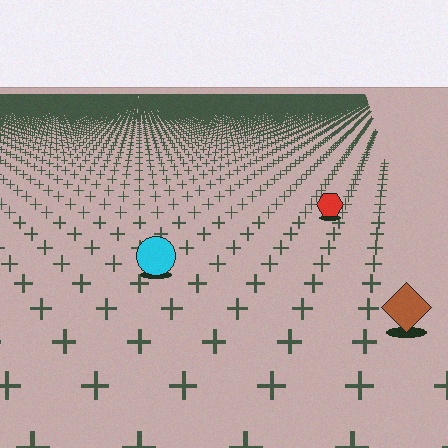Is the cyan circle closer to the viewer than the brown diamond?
No. The brown diamond is closer — you can tell from the texture gradient: the ground texture is coarser near it.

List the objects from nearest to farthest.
From nearest to farthest: the brown diamond, the cyan circle, the red hexagon.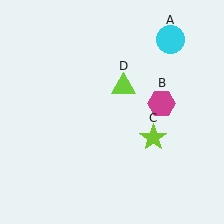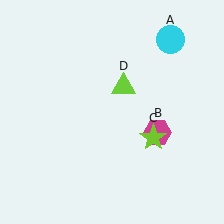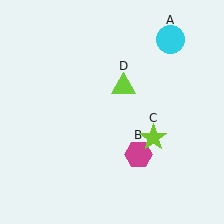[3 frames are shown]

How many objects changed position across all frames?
1 object changed position: magenta hexagon (object B).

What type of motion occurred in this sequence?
The magenta hexagon (object B) rotated clockwise around the center of the scene.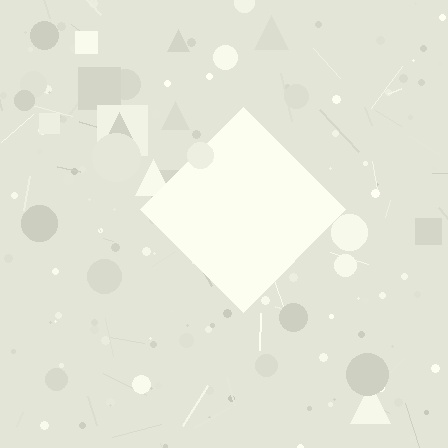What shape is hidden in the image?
A diamond is hidden in the image.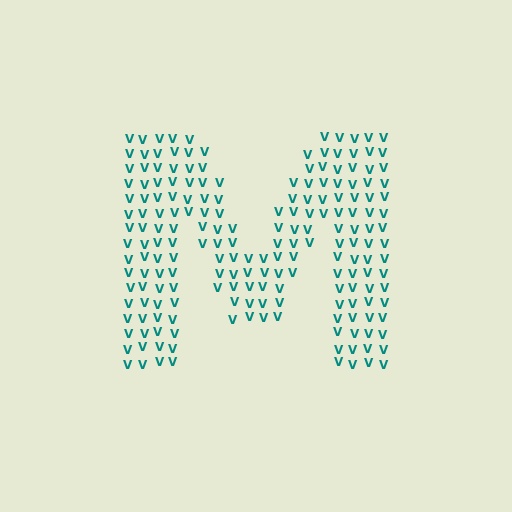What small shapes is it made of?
It is made of small letter V's.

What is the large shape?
The large shape is the letter M.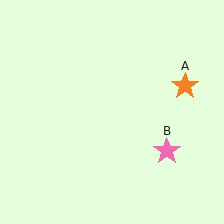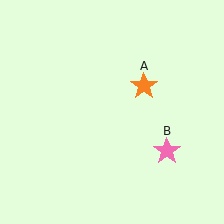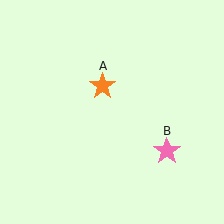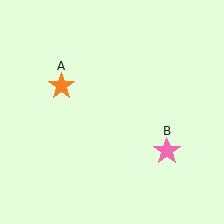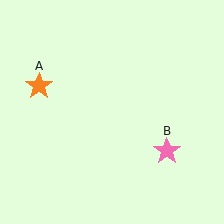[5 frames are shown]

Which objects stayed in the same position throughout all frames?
Pink star (object B) remained stationary.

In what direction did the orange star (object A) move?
The orange star (object A) moved left.